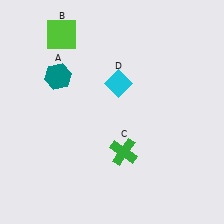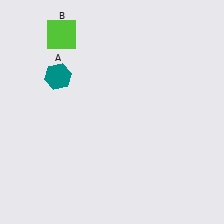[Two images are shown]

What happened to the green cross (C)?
The green cross (C) was removed in Image 2. It was in the bottom-right area of Image 1.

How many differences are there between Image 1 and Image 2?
There are 2 differences between the two images.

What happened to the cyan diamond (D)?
The cyan diamond (D) was removed in Image 2. It was in the top-right area of Image 1.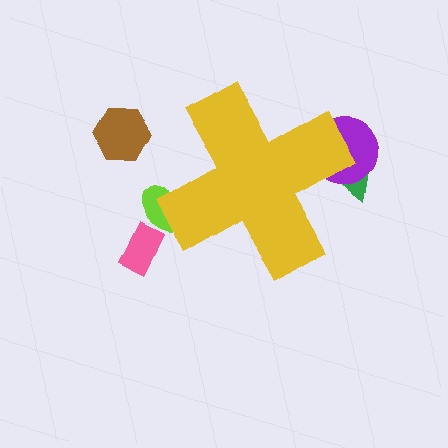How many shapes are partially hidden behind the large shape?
3 shapes are partially hidden.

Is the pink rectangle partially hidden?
No, the pink rectangle is fully visible.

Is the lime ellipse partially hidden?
Yes, the lime ellipse is partially hidden behind the yellow cross.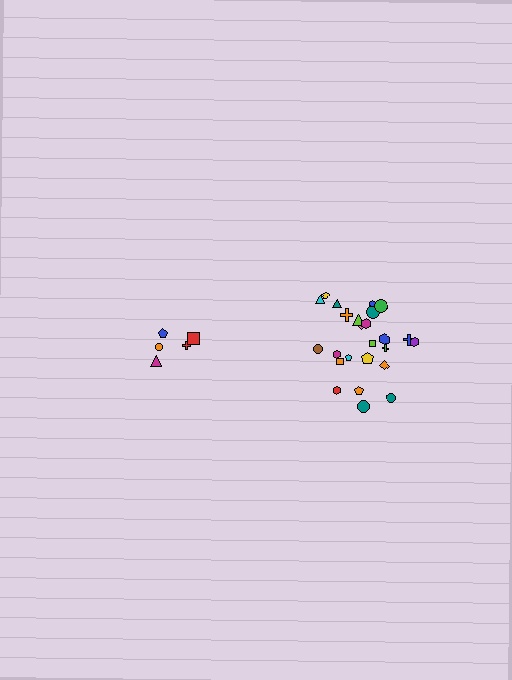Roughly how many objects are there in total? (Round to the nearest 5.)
Roughly 30 objects in total.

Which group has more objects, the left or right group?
The right group.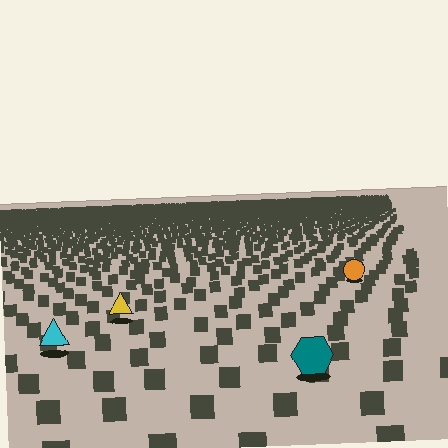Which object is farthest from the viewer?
The orange circle is farthest from the viewer. It appears smaller and the ground texture around it is denser.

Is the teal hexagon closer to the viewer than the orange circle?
Yes. The teal hexagon is closer — you can tell from the texture gradient: the ground texture is coarser near it.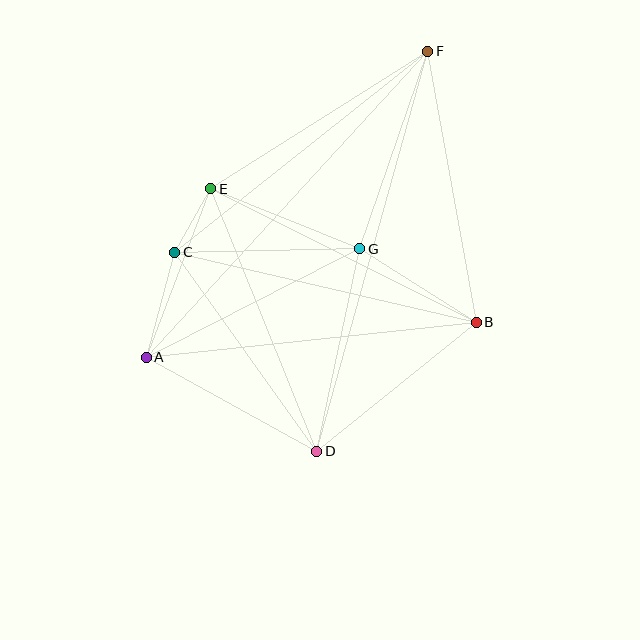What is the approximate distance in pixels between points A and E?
The distance between A and E is approximately 181 pixels.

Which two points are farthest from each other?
Points A and F are farthest from each other.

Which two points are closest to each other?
Points C and E are closest to each other.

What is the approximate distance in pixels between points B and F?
The distance between B and F is approximately 275 pixels.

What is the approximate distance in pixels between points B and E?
The distance between B and E is approximately 297 pixels.